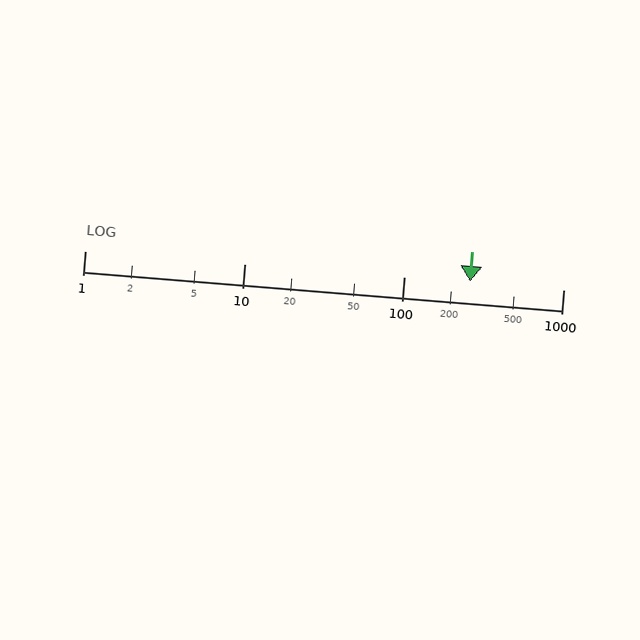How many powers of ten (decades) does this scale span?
The scale spans 3 decades, from 1 to 1000.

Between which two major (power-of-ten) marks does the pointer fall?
The pointer is between 100 and 1000.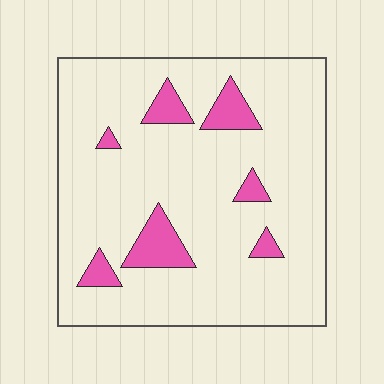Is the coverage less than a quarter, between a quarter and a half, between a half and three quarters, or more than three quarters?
Less than a quarter.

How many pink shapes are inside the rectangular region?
7.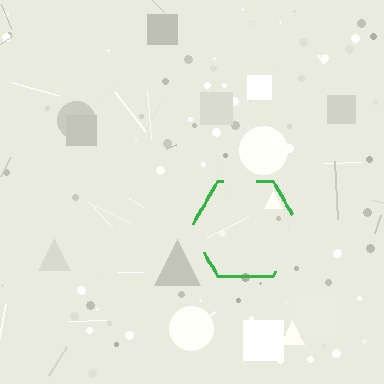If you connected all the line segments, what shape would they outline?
They would outline a hexagon.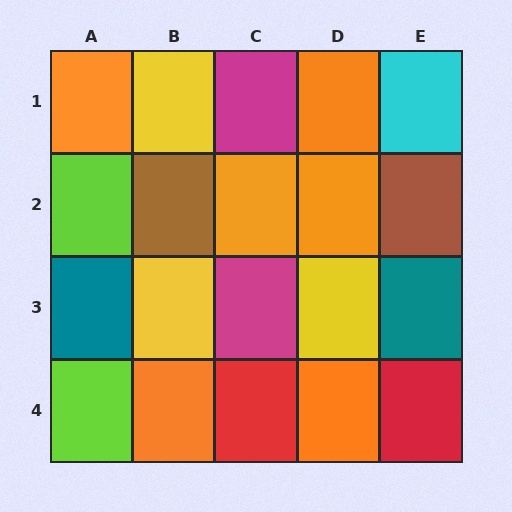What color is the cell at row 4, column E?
Red.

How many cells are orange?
6 cells are orange.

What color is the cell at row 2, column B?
Brown.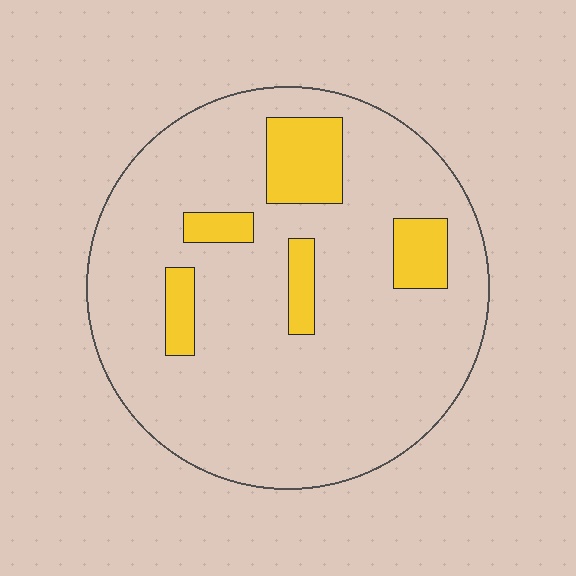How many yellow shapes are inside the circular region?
5.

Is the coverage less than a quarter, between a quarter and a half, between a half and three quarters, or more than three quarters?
Less than a quarter.